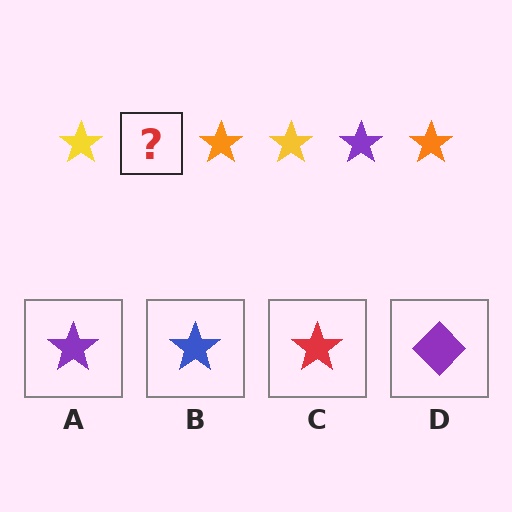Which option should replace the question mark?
Option A.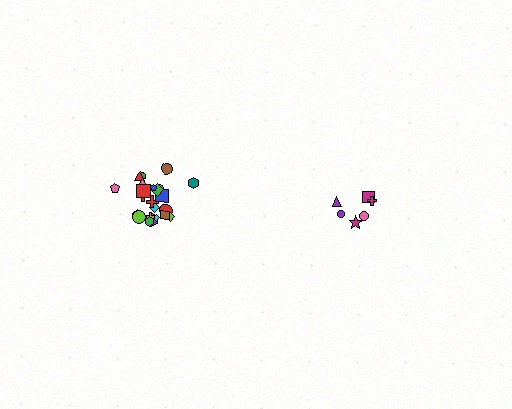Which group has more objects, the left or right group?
The left group.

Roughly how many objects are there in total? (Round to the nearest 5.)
Roughly 30 objects in total.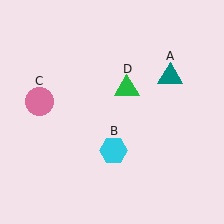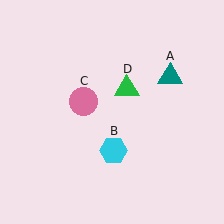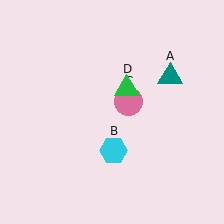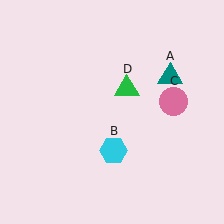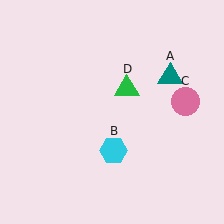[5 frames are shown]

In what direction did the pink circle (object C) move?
The pink circle (object C) moved right.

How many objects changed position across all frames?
1 object changed position: pink circle (object C).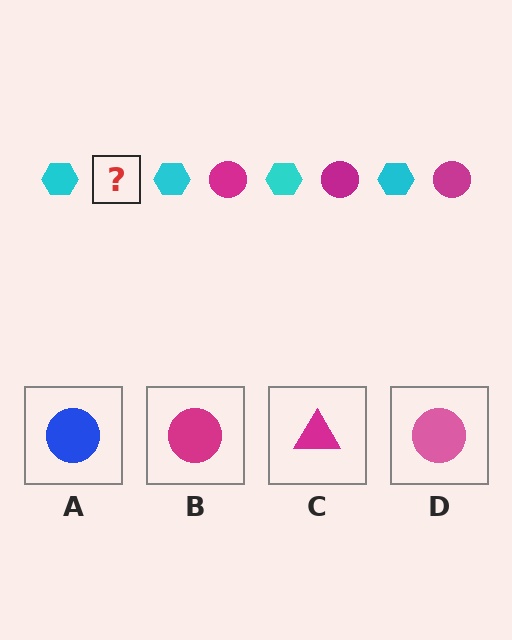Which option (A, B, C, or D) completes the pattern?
B.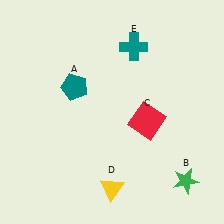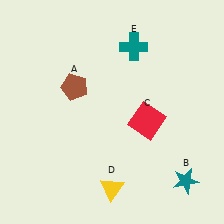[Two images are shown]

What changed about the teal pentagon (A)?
In Image 1, A is teal. In Image 2, it changed to brown.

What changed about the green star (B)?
In Image 1, B is green. In Image 2, it changed to teal.